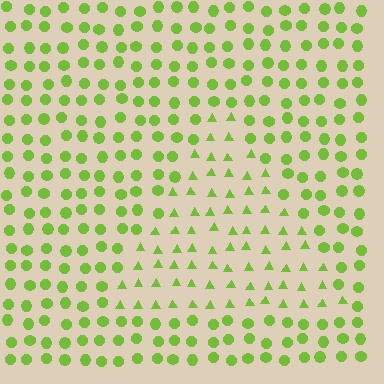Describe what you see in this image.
The image is filled with small lime elements arranged in a uniform grid. A triangle-shaped region contains triangles, while the surrounding area contains circles. The boundary is defined purely by the change in element shape.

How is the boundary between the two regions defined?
The boundary is defined by a change in element shape: triangles inside vs. circles outside. All elements share the same color and spacing.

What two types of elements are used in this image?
The image uses triangles inside the triangle region and circles outside it.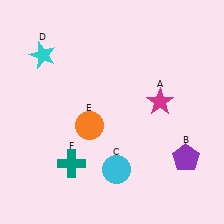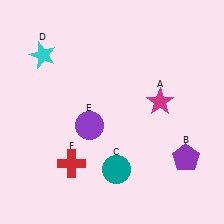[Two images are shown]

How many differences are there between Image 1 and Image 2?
There are 3 differences between the two images.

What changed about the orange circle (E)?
In Image 1, E is orange. In Image 2, it changed to purple.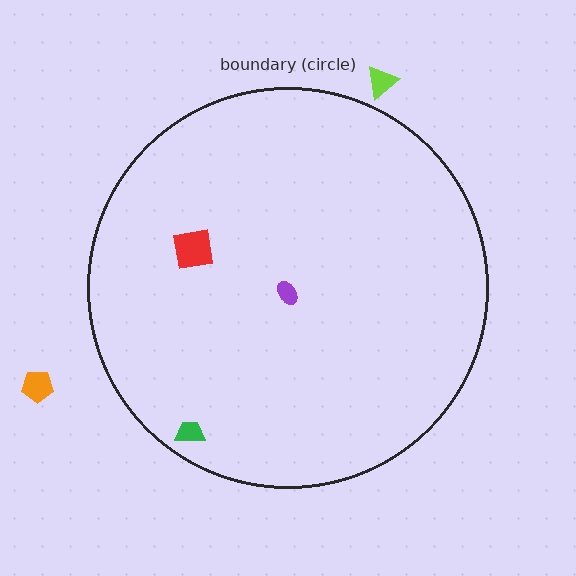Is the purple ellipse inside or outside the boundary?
Inside.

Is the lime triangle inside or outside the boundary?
Outside.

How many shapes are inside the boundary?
3 inside, 2 outside.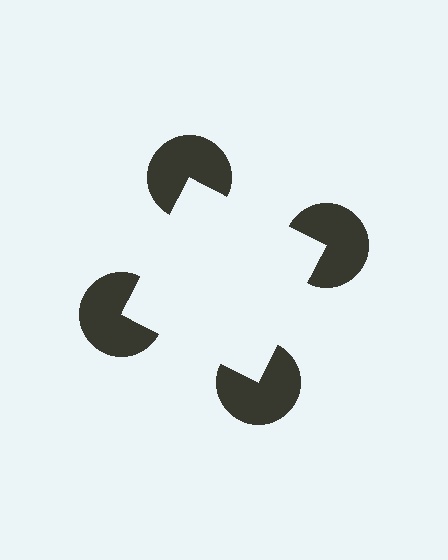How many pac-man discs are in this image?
There are 4 — one at each vertex of the illusory square.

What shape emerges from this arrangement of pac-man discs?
An illusory square — its edges are inferred from the aligned wedge cuts in the pac-man discs, not physically drawn.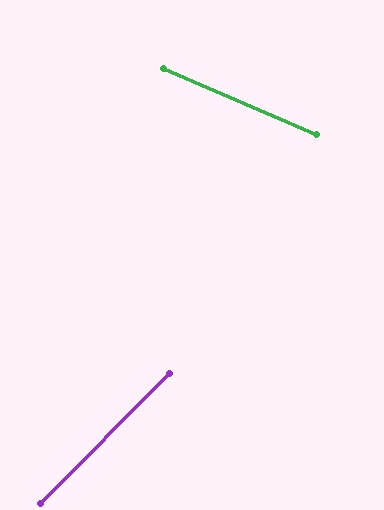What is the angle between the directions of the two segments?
Approximately 68 degrees.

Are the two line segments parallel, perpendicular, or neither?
Neither parallel nor perpendicular — they differ by about 68°.